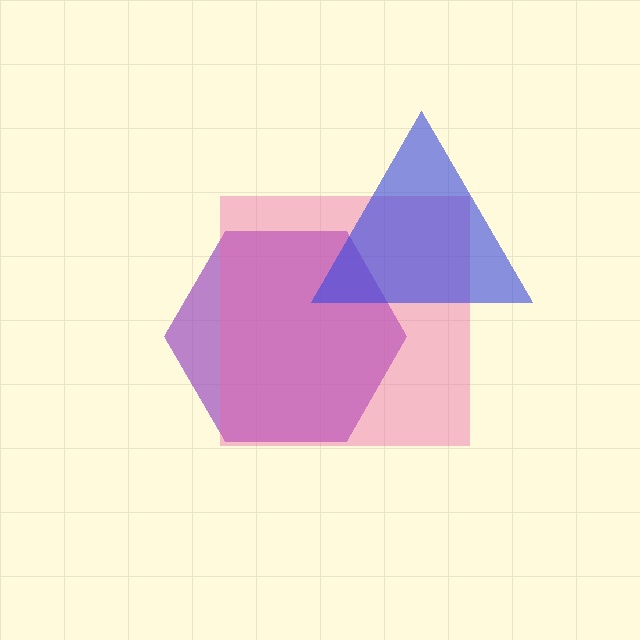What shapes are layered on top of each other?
The layered shapes are: a purple hexagon, a pink square, a blue triangle.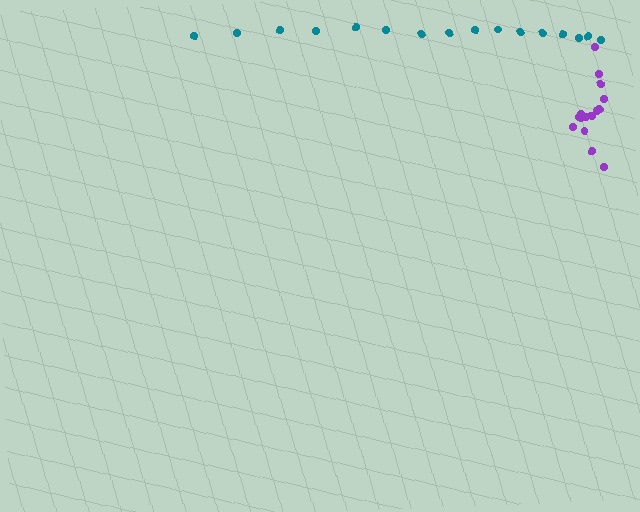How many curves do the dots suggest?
There are 2 distinct paths.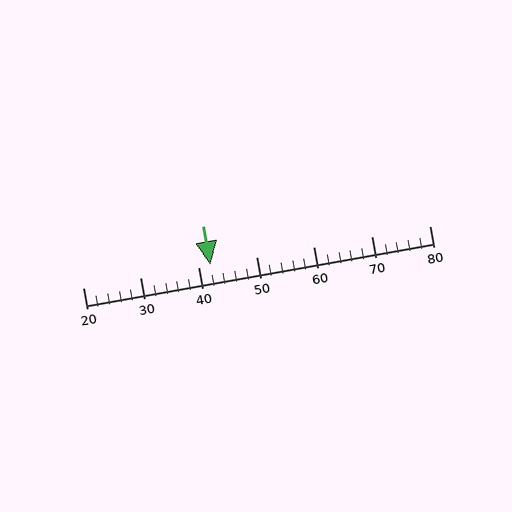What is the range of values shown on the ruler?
The ruler shows values from 20 to 80.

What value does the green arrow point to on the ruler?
The green arrow points to approximately 42.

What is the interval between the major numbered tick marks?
The major tick marks are spaced 10 units apart.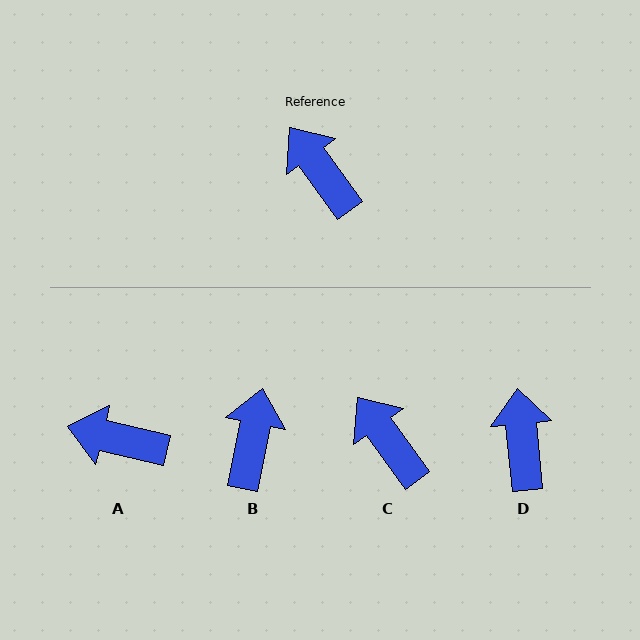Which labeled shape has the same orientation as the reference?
C.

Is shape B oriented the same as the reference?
No, it is off by about 47 degrees.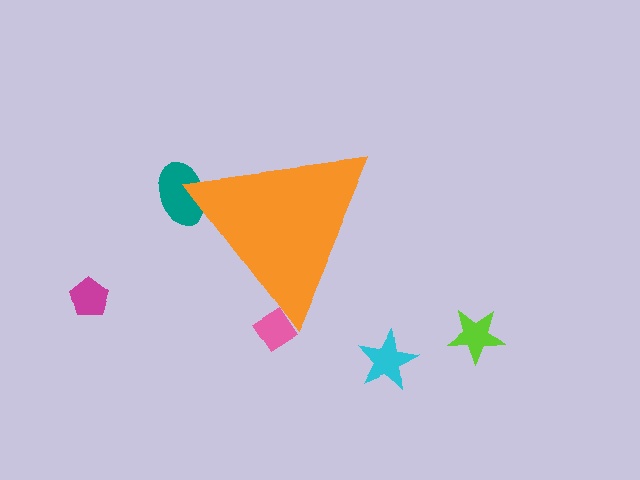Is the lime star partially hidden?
No, the lime star is fully visible.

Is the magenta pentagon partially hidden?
No, the magenta pentagon is fully visible.